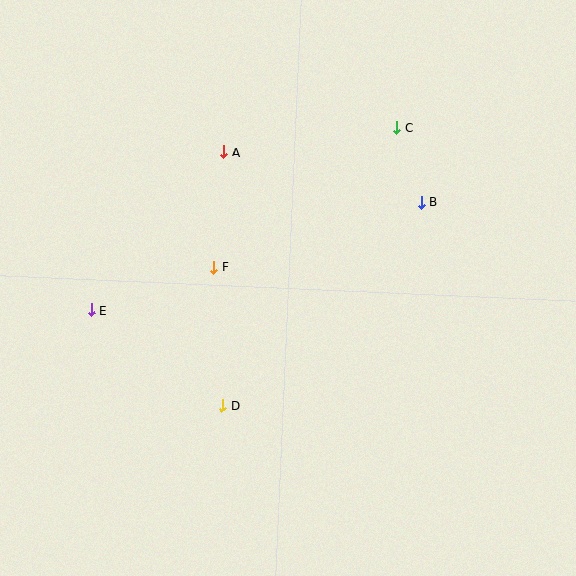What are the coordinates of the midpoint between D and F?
The midpoint between D and F is at (218, 336).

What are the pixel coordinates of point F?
Point F is at (214, 267).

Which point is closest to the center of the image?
Point F at (214, 267) is closest to the center.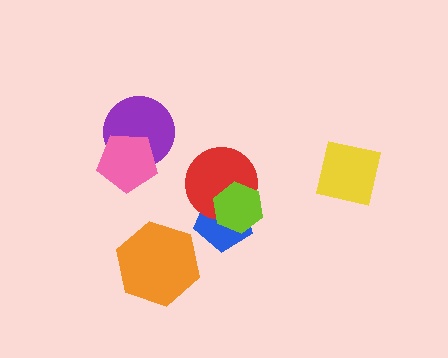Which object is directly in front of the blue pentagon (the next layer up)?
The red circle is directly in front of the blue pentagon.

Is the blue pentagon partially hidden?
Yes, it is partially covered by another shape.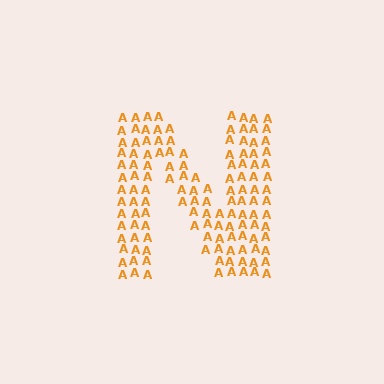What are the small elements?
The small elements are letter A's.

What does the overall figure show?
The overall figure shows the letter N.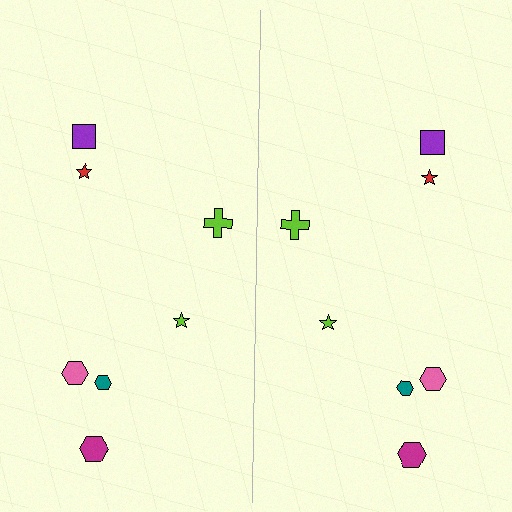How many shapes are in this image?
There are 14 shapes in this image.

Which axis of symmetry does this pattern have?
The pattern has a vertical axis of symmetry running through the center of the image.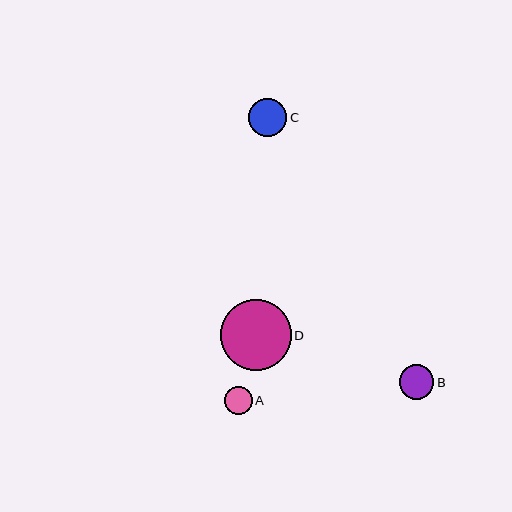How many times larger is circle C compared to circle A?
Circle C is approximately 1.4 times the size of circle A.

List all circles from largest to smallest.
From largest to smallest: D, C, B, A.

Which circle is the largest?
Circle D is the largest with a size of approximately 71 pixels.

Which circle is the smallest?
Circle A is the smallest with a size of approximately 28 pixels.